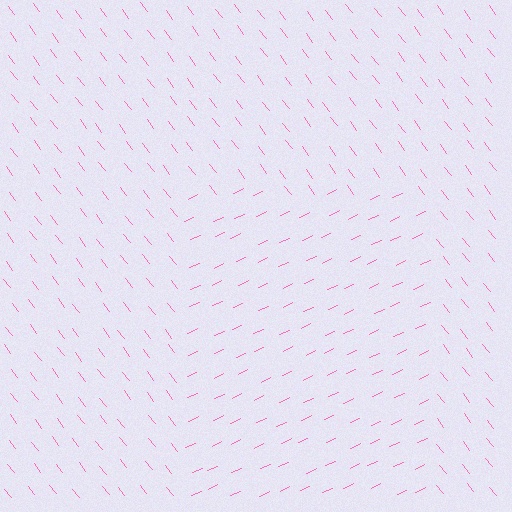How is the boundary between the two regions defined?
The boundary is defined purely by a change in line orientation (approximately 77 degrees difference). All lines are the same color and thickness.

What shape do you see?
I see a rectangle.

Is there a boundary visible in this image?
Yes, there is a texture boundary formed by a change in line orientation.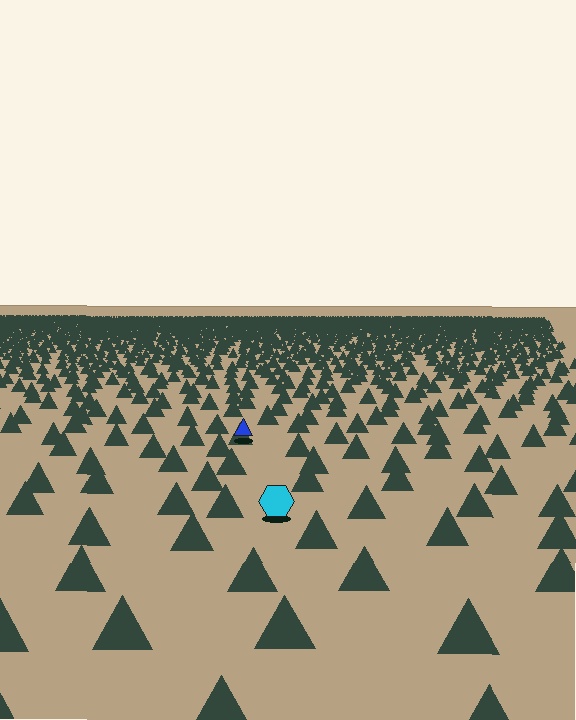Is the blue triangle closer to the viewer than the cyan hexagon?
No. The cyan hexagon is closer — you can tell from the texture gradient: the ground texture is coarser near it.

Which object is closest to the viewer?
The cyan hexagon is closest. The texture marks near it are larger and more spread out.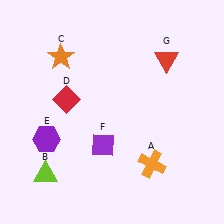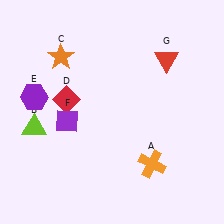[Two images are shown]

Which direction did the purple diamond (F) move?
The purple diamond (F) moved left.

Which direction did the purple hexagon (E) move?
The purple hexagon (E) moved up.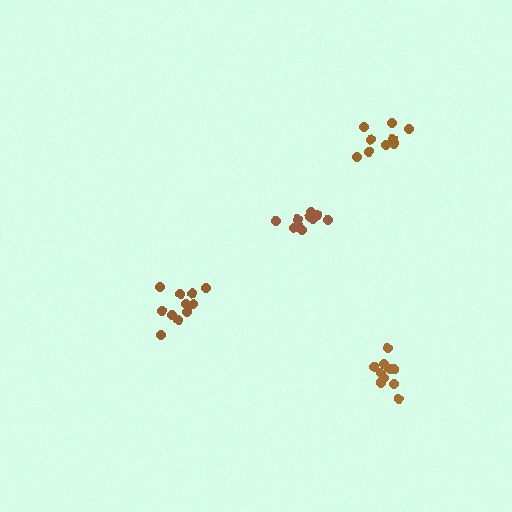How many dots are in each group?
Group 1: 11 dots, Group 2: 11 dots, Group 3: 9 dots, Group 4: 10 dots (41 total).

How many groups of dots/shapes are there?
There are 4 groups.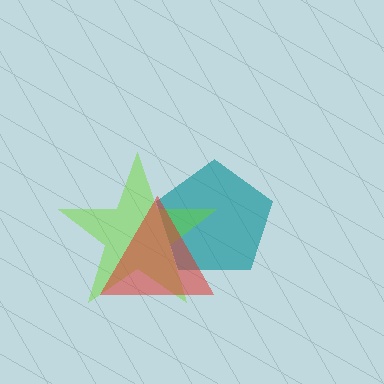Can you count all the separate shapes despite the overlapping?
Yes, there are 3 separate shapes.